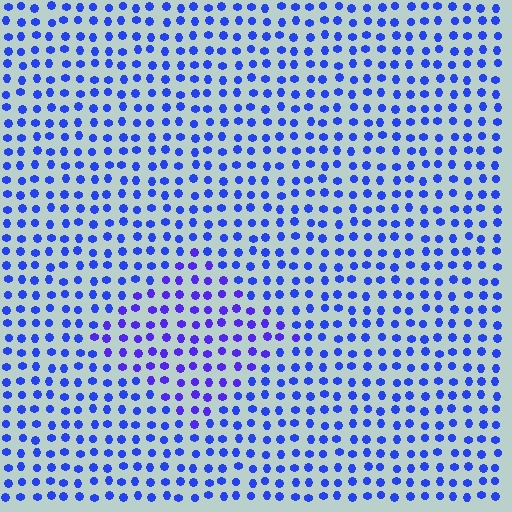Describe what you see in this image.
The image is filled with small blue elements in a uniform arrangement. A diamond-shaped region is visible where the elements are tinted to a slightly different hue, forming a subtle color boundary.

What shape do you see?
I see a diamond.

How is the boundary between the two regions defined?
The boundary is defined purely by a slight shift in hue (about 22 degrees). Spacing, size, and orientation are identical on both sides.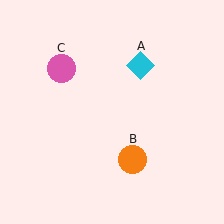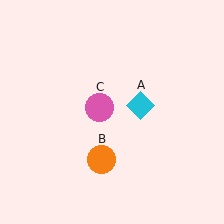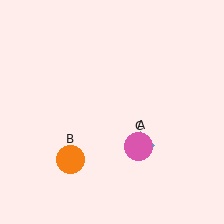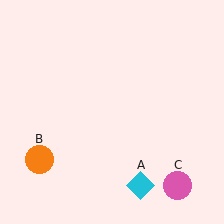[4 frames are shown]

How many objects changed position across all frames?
3 objects changed position: cyan diamond (object A), orange circle (object B), pink circle (object C).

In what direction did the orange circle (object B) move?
The orange circle (object B) moved left.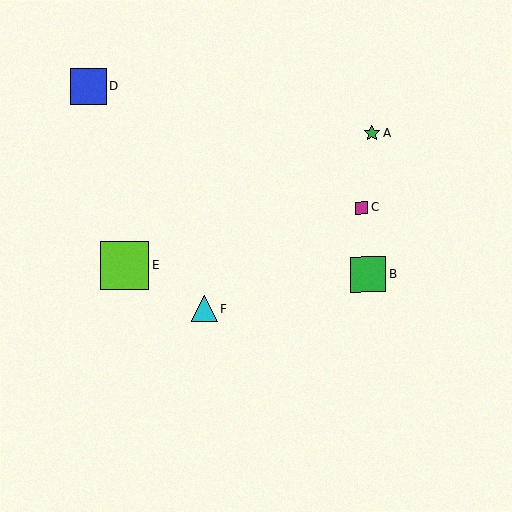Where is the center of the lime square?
The center of the lime square is at (125, 265).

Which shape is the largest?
The lime square (labeled E) is the largest.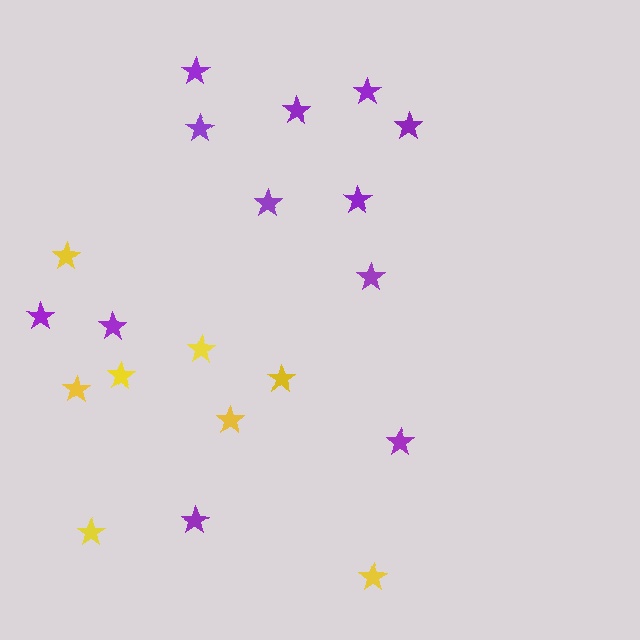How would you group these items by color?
There are 2 groups: one group of yellow stars (8) and one group of purple stars (12).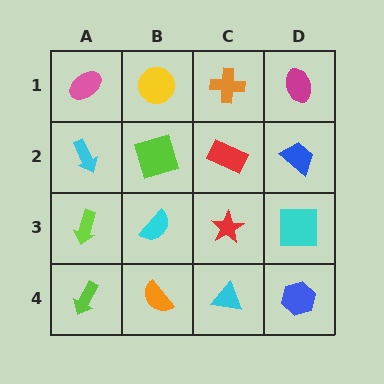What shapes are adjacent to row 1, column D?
A blue trapezoid (row 2, column D), an orange cross (row 1, column C).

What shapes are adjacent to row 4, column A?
A lime arrow (row 3, column A), an orange semicircle (row 4, column B).